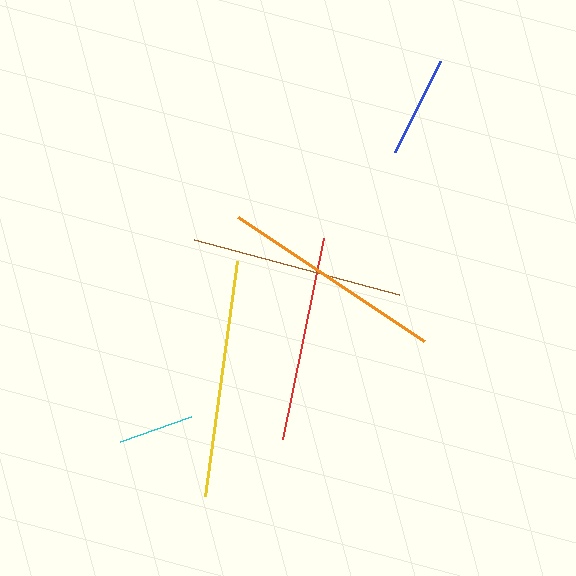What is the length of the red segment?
The red segment is approximately 206 pixels long.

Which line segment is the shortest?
The cyan line is the shortest at approximately 76 pixels.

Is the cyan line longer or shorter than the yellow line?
The yellow line is longer than the cyan line.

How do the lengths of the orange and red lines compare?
The orange and red lines are approximately the same length.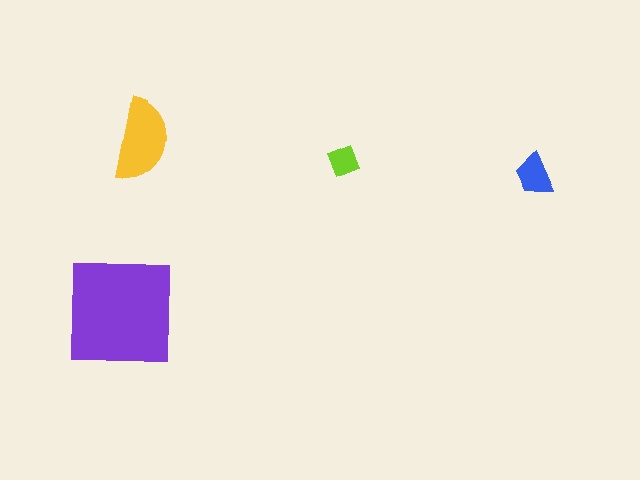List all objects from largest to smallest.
The purple square, the yellow semicircle, the blue trapezoid, the lime diamond.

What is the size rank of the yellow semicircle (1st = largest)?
2nd.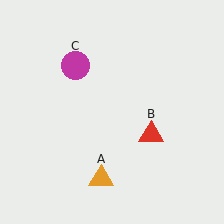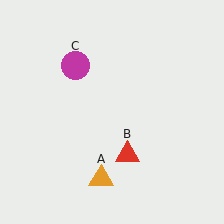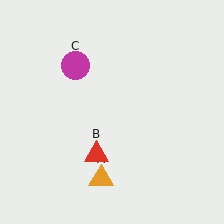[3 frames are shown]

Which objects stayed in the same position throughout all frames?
Orange triangle (object A) and magenta circle (object C) remained stationary.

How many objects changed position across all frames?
1 object changed position: red triangle (object B).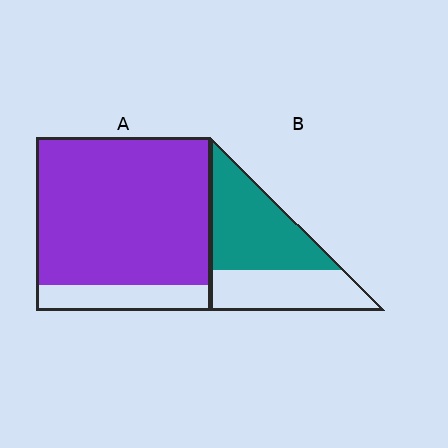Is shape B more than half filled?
Yes.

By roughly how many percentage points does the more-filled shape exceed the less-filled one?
By roughly 25 percentage points (A over B).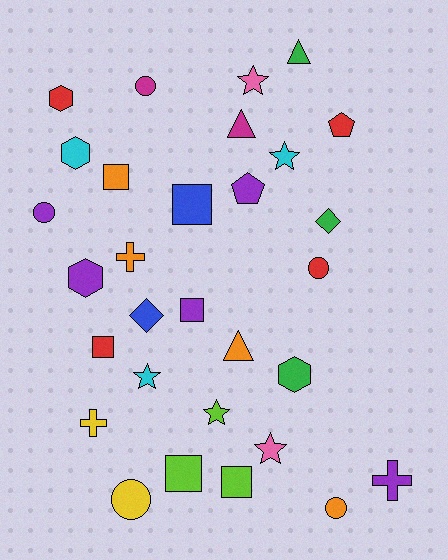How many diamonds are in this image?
There are 2 diamonds.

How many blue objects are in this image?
There are 2 blue objects.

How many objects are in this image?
There are 30 objects.